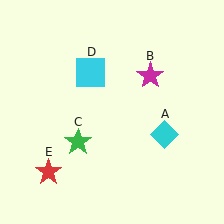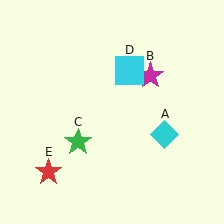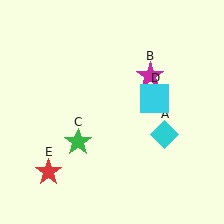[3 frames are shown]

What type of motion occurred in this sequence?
The cyan square (object D) rotated clockwise around the center of the scene.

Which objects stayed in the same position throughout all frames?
Cyan diamond (object A) and magenta star (object B) and green star (object C) and red star (object E) remained stationary.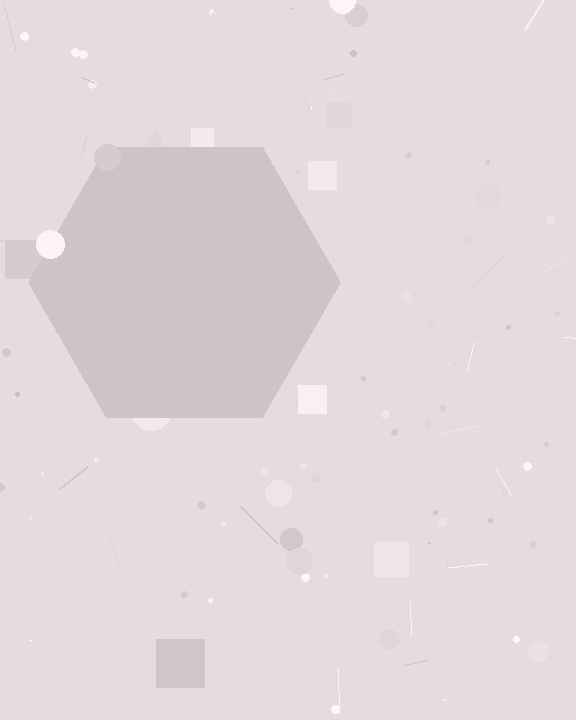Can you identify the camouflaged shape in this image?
The camouflaged shape is a hexagon.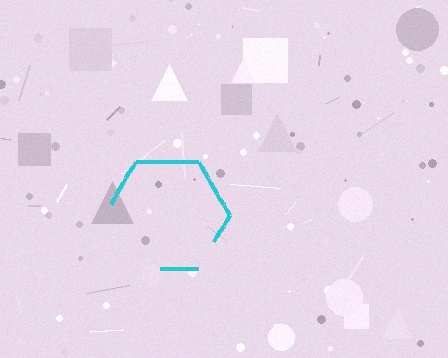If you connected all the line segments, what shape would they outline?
They would outline a hexagon.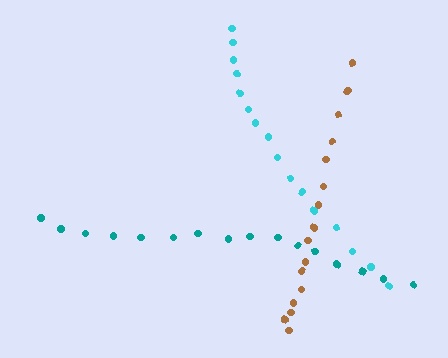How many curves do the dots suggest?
There are 3 distinct paths.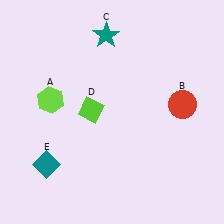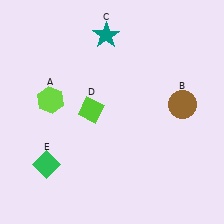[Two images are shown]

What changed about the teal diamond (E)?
In Image 1, E is teal. In Image 2, it changed to green.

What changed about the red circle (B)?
In Image 1, B is red. In Image 2, it changed to brown.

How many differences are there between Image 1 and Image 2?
There are 2 differences between the two images.